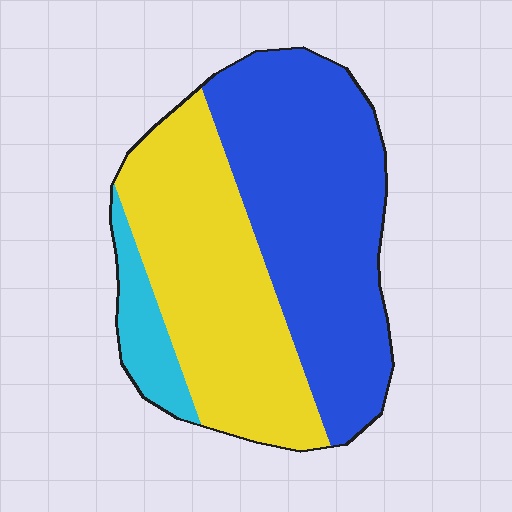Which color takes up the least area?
Cyan, at roughly 10%.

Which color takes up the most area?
Blue, at roughly 50%.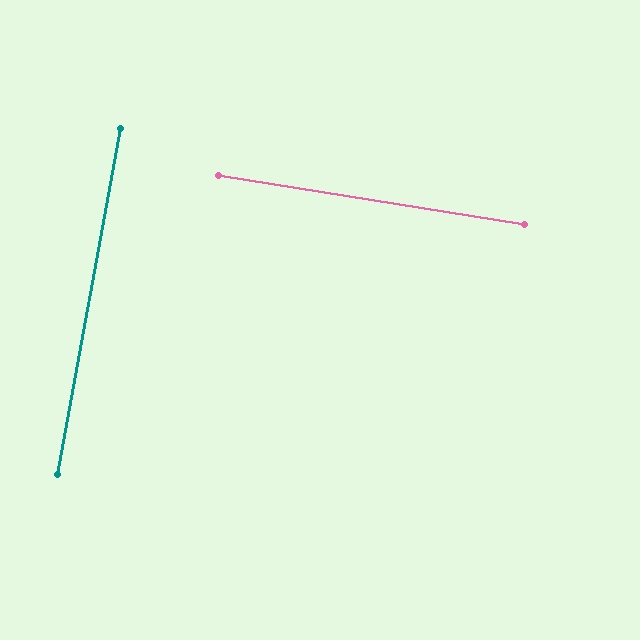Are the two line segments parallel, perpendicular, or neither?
Perpendicular — they meet at approximately 89°.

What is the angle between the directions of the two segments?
Approximately 89 degrees.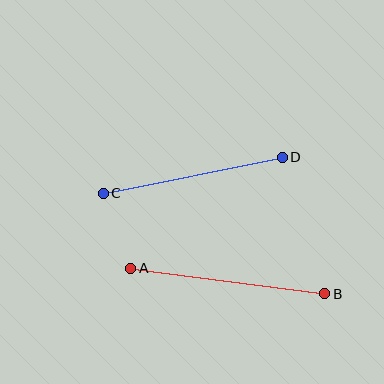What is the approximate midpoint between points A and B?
The midpoint is at approximately (228, 281) pixels.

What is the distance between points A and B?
The distance is approximately 196 pixels.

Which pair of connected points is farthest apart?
Points A and B are farthest apart.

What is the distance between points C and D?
The distance is approximately 183 pixels.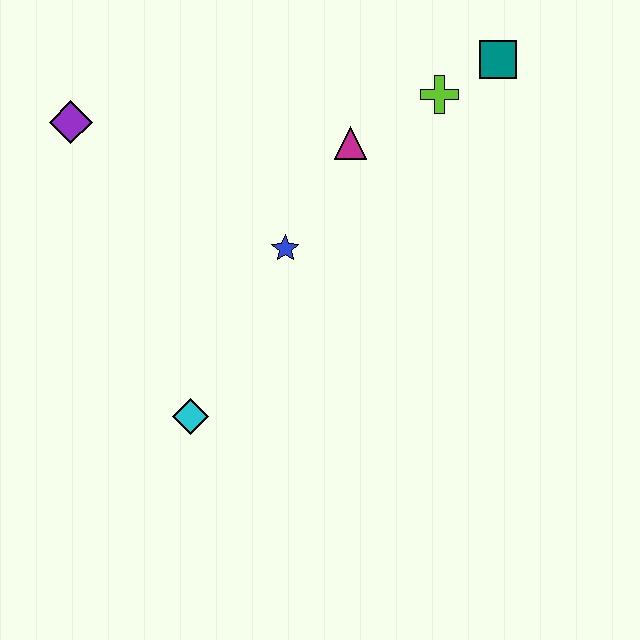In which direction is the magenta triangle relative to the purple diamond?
The magenta triangle is to the right of the purple diamond.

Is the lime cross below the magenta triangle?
No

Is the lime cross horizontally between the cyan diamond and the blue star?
No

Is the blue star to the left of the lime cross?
Yes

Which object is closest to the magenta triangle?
The lime cross is closest to the magenta triangle.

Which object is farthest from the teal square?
The cyan diamond is farthest from the teal square.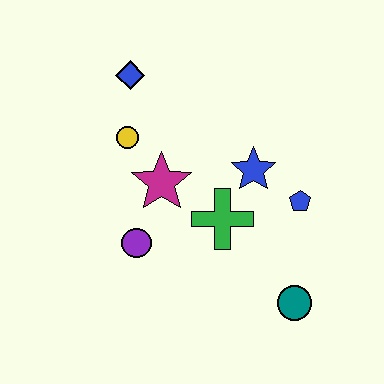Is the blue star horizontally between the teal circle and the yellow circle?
Yes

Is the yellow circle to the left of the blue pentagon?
Yes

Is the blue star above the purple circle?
Yes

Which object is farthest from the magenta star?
The teal circle is farthest from the magenta star.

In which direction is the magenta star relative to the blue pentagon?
The magenta star is to the left of the blue pentagon.